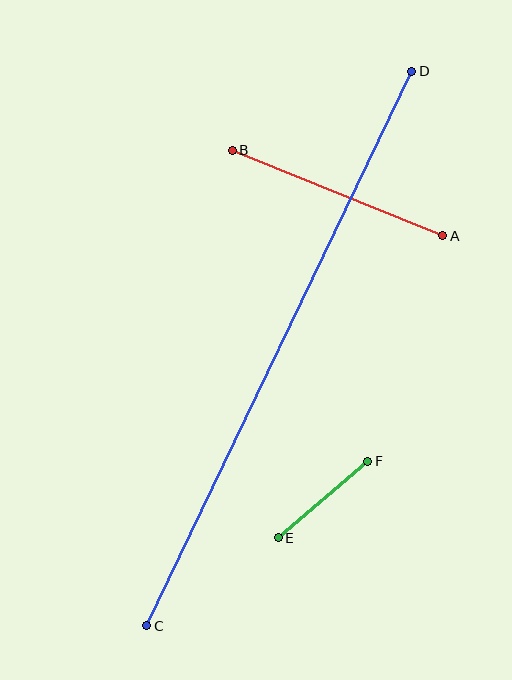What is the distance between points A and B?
The distance is approximately 227 pixels.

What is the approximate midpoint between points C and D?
The midpoint is at approximately (279, 349) pixels.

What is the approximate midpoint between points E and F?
The midpoint is at approximately (323, 499) pixels.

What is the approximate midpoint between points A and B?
The midpoint is at approximately (337, 193) pixels.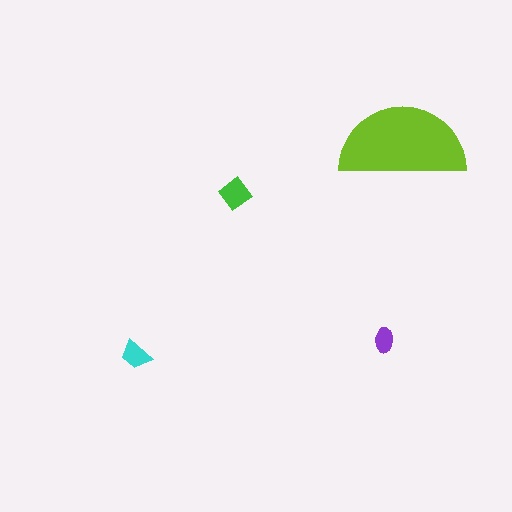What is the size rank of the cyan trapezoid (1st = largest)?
3rd.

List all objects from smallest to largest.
The purple ellipse, the cyan trapezoid, the green diamond, the lime semicircle.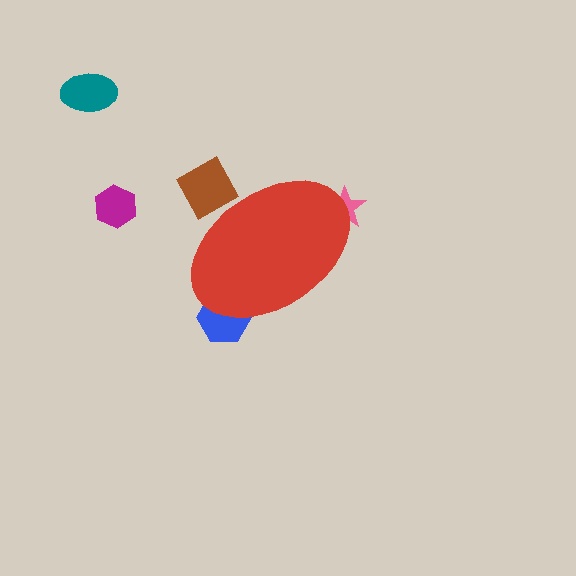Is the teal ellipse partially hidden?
No, the teal ellipse is fully visible.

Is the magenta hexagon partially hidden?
No, the magenta hexagon is fully visible.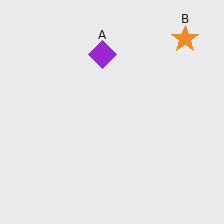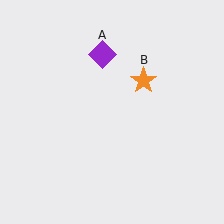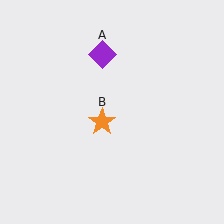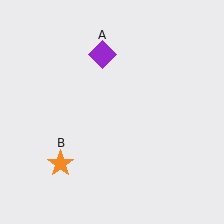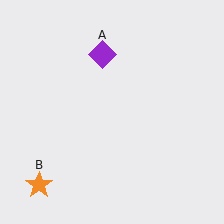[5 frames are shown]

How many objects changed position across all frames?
1 object changed position: orange star (object B).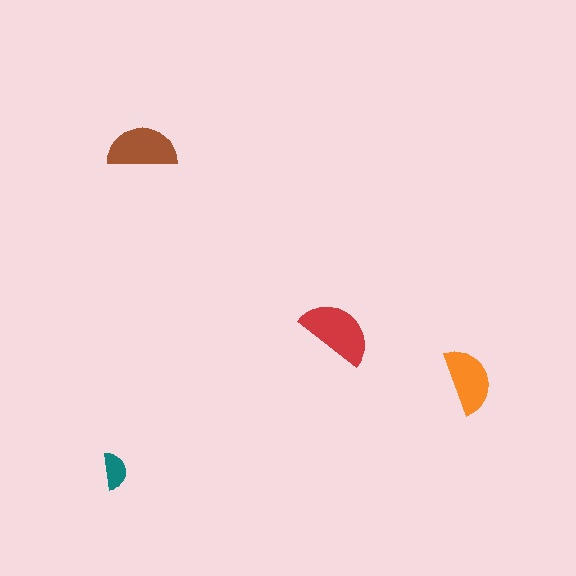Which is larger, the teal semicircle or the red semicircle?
The red one.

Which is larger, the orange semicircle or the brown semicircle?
The brown one.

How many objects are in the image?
There are 4 objects in the image.